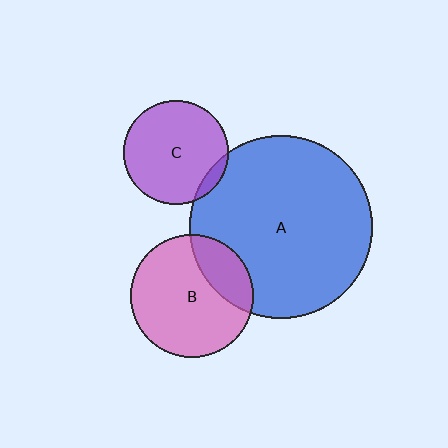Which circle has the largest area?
Circle A (blue).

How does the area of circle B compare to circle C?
Approximately 1.4 times.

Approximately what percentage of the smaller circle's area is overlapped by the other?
Approximately 5%.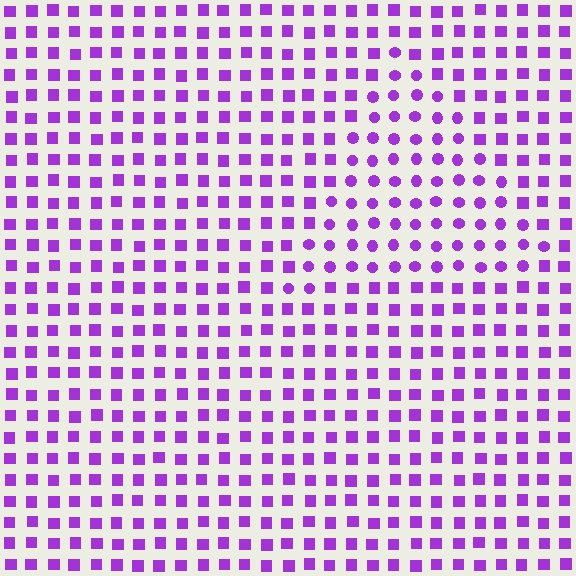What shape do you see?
I see a triangle.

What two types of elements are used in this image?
The image uses circles inside the triangle region and squares outside it.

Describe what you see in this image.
The image is filled with small purple elements arranged in a uniform grid. A triangle-shaped region contains circles, while the surrounding area contains squares. The boundary is defined purely by the change in element shape.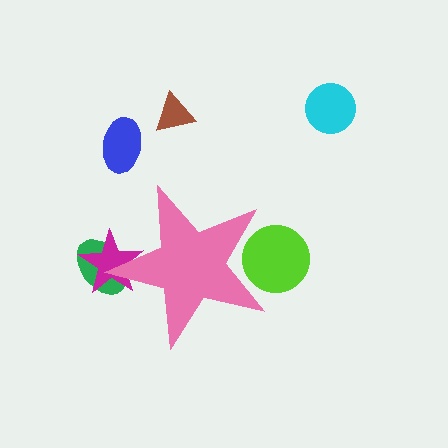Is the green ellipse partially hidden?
Yes, the green ellipse is partially hidden behind the pink star.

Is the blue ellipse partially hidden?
No, the blue ellipse is fully visible.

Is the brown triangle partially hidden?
No, the brown triangle is fully visible.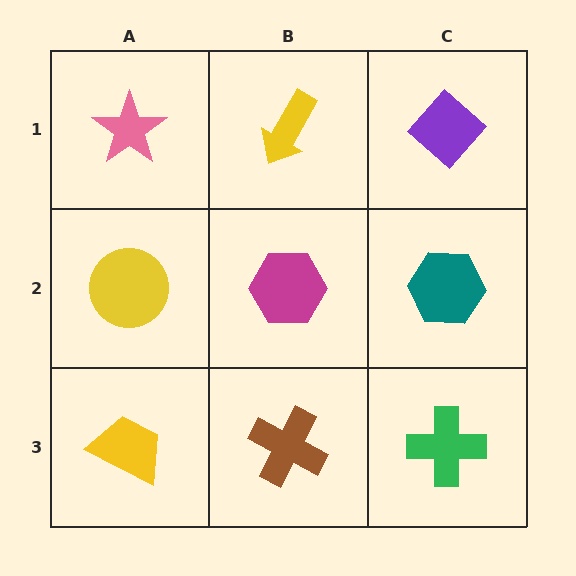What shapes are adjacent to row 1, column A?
A yellow circle (row 2, column A), a yellow arrow (row 1, column B).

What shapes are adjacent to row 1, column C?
A teal hexagon (row 2, column C), a yellow arrow (row 1, column B).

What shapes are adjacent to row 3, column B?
A magenta hexagon (row 2, column B), a yellow trapezoid (row 3, column A), a green cross (row 3, column C).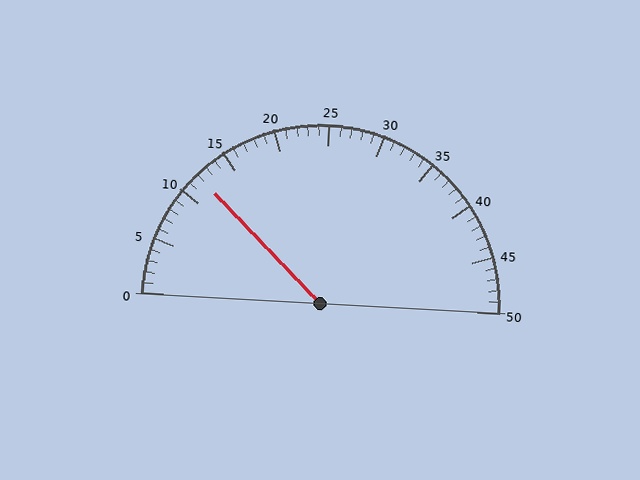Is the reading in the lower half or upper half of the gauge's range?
The reading is in the lower half of the range (0 to 50).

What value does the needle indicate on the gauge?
The needle indicates approximately 12.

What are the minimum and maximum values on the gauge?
The gauge ranges from 0 to 50.